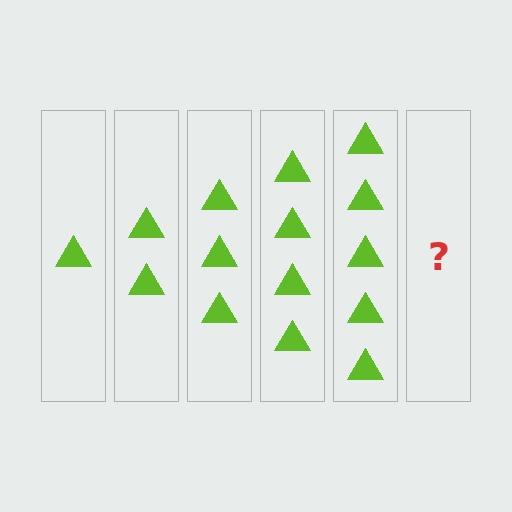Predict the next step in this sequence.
The next step is 6 triangles.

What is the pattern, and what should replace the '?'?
The pattern is that each step adds one more triangle. The '?' should be 6 triangles.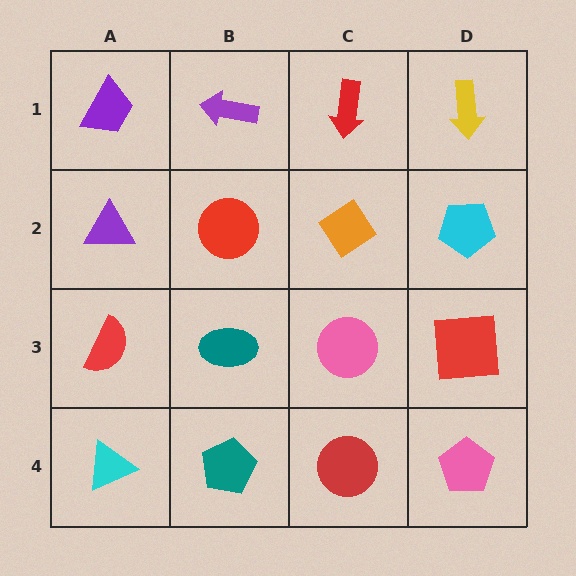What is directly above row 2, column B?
A purple arrow.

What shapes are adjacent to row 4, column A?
A red semicircle (row 3, column A), a teal pentagon (row 4, column B).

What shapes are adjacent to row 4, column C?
A pink circle (row 3, column C), a teal pentagon (row 4, column B), a pink pentagon (row 4, column D).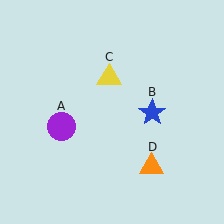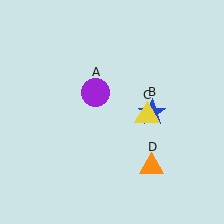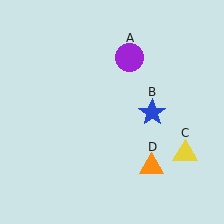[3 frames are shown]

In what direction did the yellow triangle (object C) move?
The yellow triangle (object C) moved down and to the right.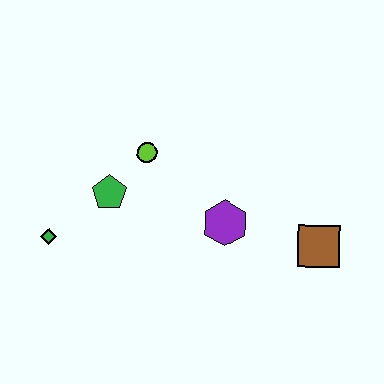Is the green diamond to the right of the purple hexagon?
No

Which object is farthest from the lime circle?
The brown square is farthest from the lime circle.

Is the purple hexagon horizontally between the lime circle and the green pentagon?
No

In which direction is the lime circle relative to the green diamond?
The lime circle is to the right of the green diamond.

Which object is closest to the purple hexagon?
The brown square is closest to the purple hexagon.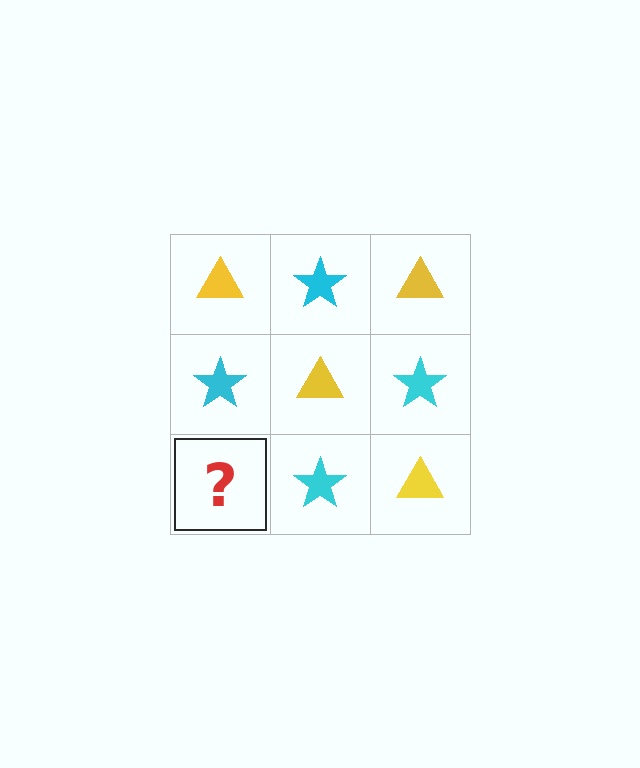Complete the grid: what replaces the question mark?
The question mark should be replaced with a yellow triangle.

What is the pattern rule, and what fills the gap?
The rule is that it alternates yellow triangle and cyan star in a checkerboard pattern. The gap should be filled with a yellow triangle.